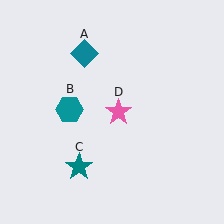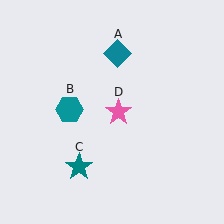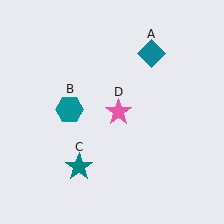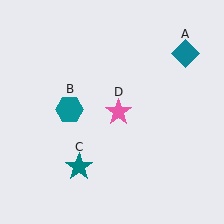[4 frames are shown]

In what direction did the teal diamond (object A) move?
The teal diamond (object A) moved right.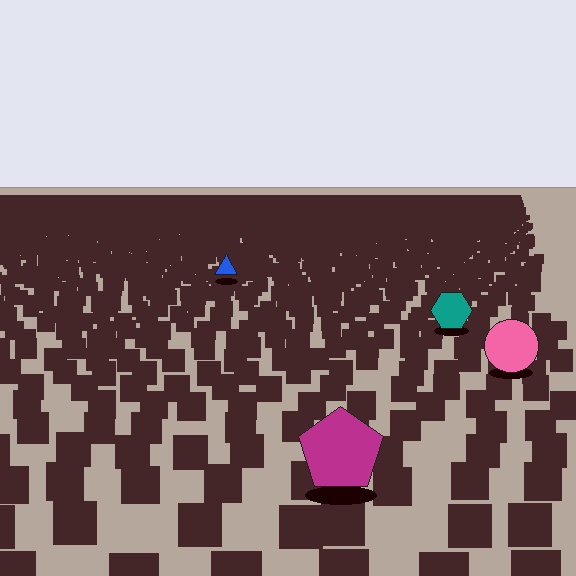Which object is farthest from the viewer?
The blue triangle is farthest from the viewer. It appears smaller and the ground texture around it is denser.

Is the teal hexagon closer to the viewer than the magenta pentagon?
No. The magenta pentagon is closer — you can tell from the texture gradient: the ground texture is coarser near it.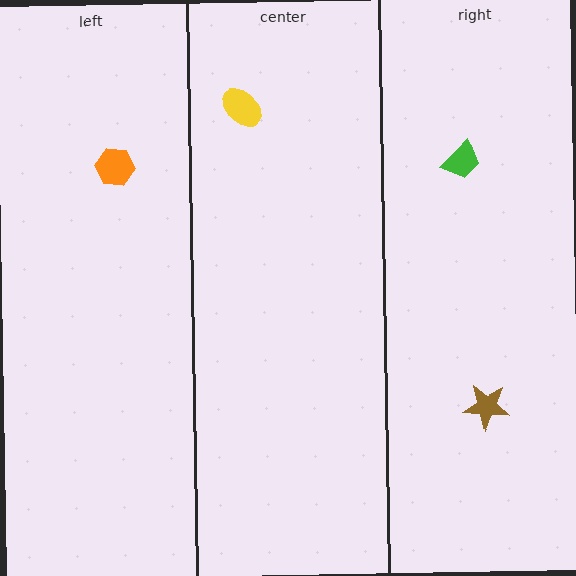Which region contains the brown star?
The right region.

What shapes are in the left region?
The orange hexagon.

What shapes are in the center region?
The yellow ellipse.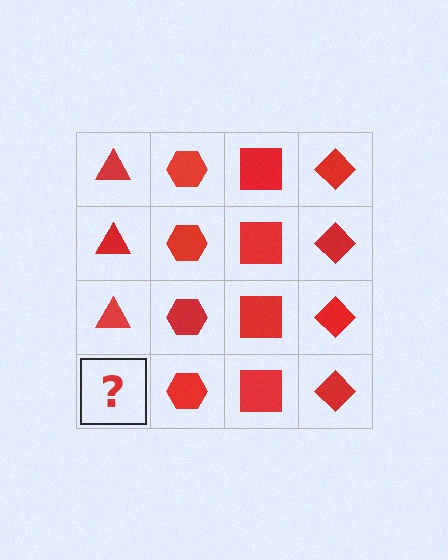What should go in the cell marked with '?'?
The missing cell should contain a red triangle.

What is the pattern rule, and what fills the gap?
The rule is that each column has a consistent shape. The gap should be filled with a red triangle.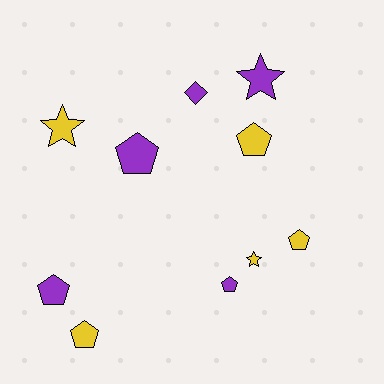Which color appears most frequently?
Yellow, with 5 objects.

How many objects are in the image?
There are 10 objects.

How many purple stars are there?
There is 1 purple star.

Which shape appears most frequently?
Pentagon, with 6 objects.